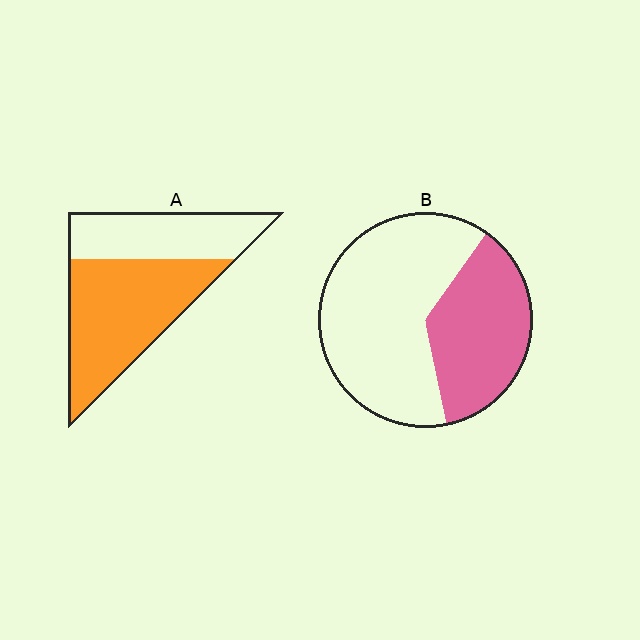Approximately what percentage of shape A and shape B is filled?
A is approximately 60% and B is approximately 35%.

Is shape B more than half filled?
No.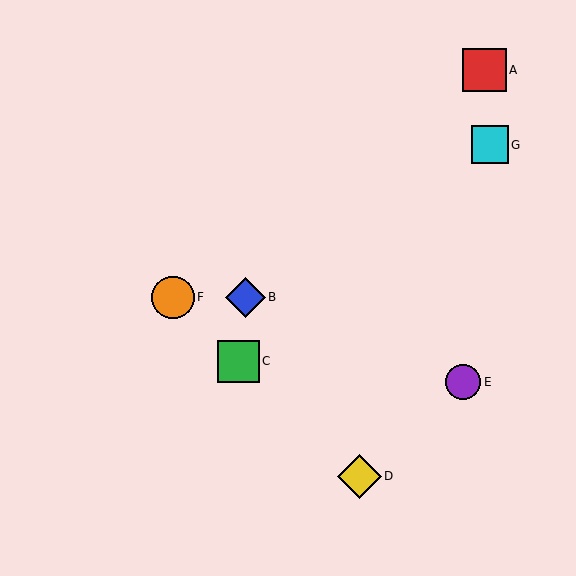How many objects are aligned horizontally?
2 objects (B, F) are aligned horizontally.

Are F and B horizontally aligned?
Yes, both are at y≈297.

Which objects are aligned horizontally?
Objects B, F are aligned horizontally.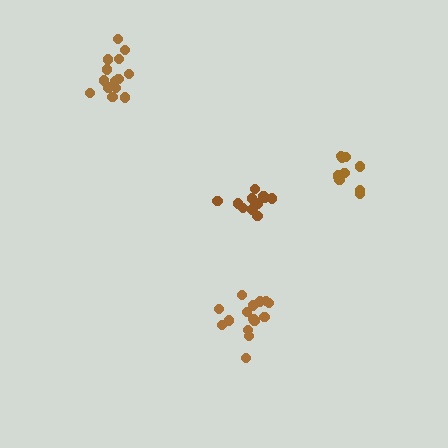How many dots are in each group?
Group 1: 16 dots, Group 2: 11 dots, Group 3: 10 dots, Group 4: 16 dots (53 total).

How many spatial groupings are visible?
There are 4 spatial groupings.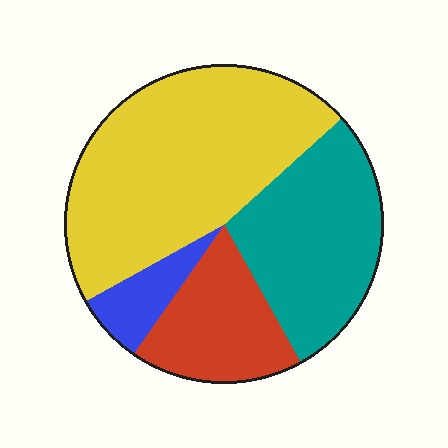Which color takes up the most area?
Yellow, at roughly 45%.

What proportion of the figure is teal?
Teal covers 28% of the figure.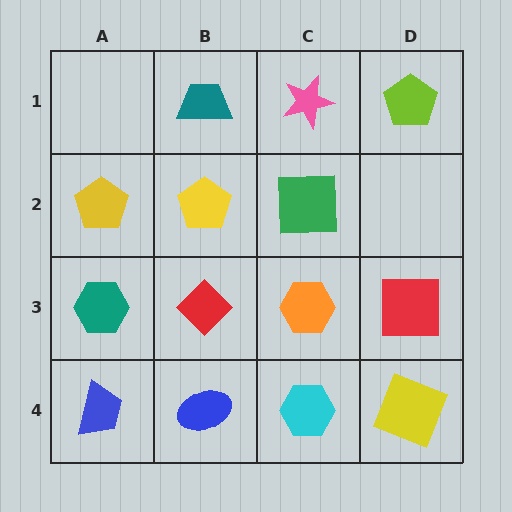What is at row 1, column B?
A teal trapezoid.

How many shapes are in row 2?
3 shapes.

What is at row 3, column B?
A red diamond.